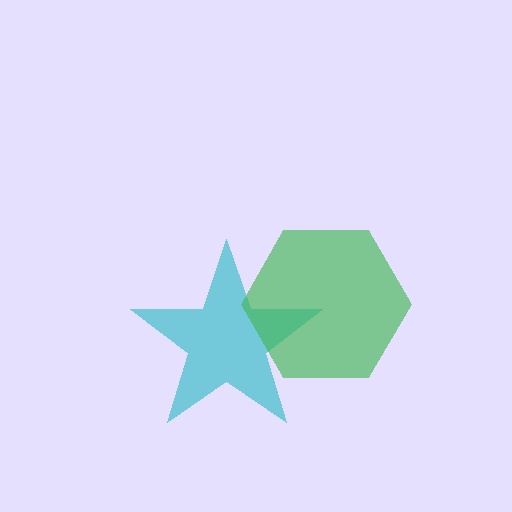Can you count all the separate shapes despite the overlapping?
Yes, there are 2 separate shapes.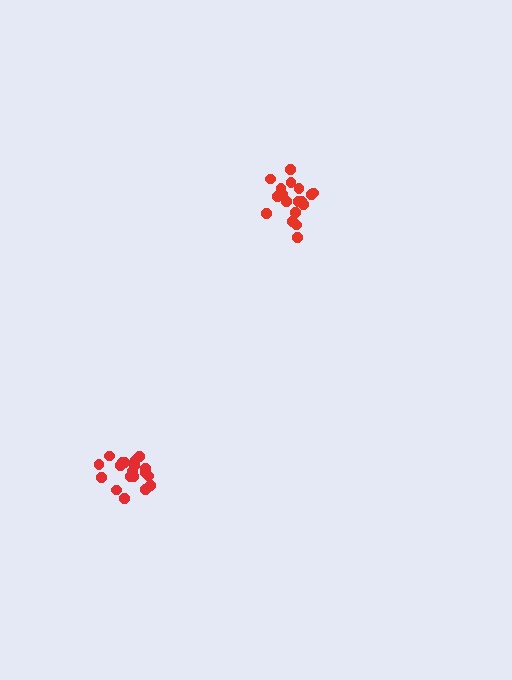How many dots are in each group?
Group 1: 18 dots, Group 2: 19 dots (37 total).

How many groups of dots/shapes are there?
There are 2 groups.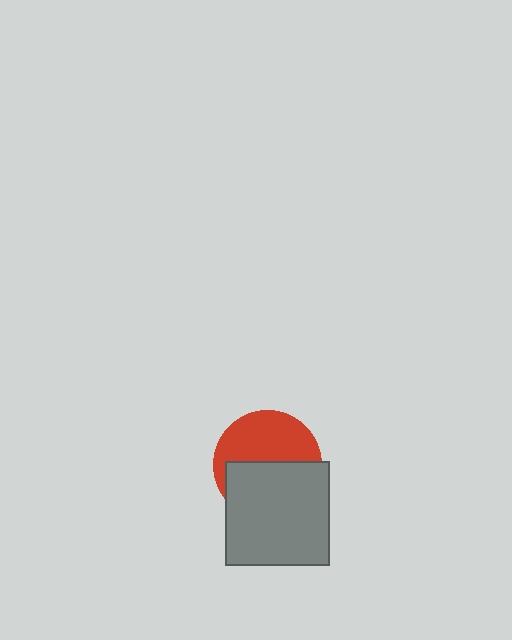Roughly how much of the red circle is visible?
About half of it is visible (roughly 50%).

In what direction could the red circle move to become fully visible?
The red circle could move up. That would shift it out from behind the gray square entirely.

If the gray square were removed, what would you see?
You would see the complete red circle.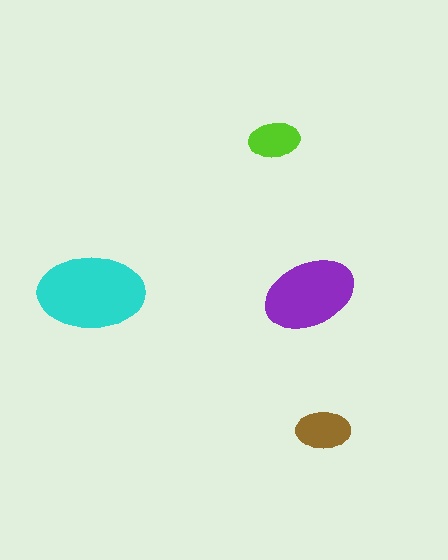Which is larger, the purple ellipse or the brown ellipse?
The purple one.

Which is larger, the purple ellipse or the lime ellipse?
The purple one.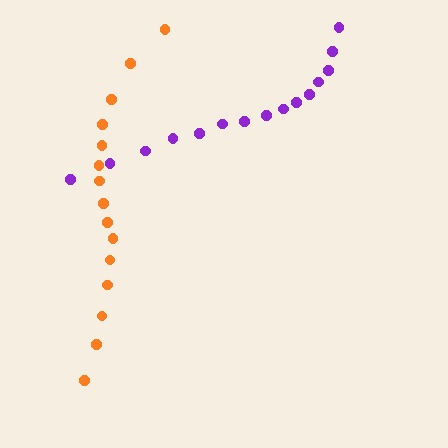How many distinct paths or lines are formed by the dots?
There are 2 distinct paths.